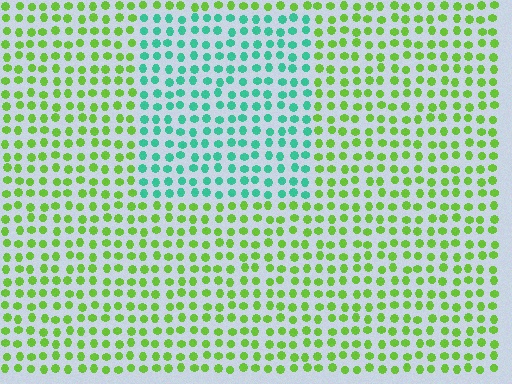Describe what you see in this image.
The image is filled with small lime elements in a uniform arrangement. A rectangle-shaped region is visible where the elements are tinted to a slightly different hue, forming a subtle color boundary.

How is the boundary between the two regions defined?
The boundary is defined purely by a slight shift in hue (about 62 degrees). Spacing, size, and orientation are identical on both sides.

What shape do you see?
I see a rectangle.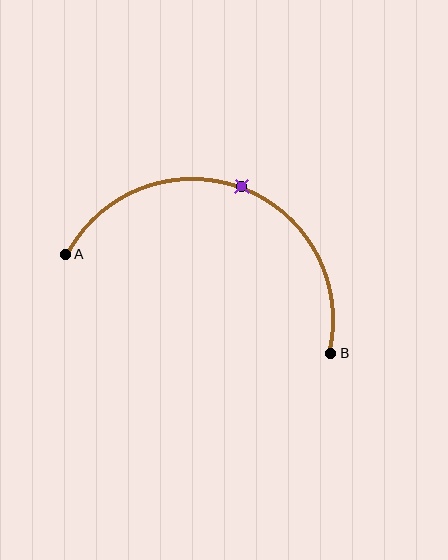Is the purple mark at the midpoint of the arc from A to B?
Yes. The purple mark lies on the arc at equal arc-length from both A and B — it is the arc midpoint.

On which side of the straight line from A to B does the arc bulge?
The arc bulges above the straight line connecting A and B.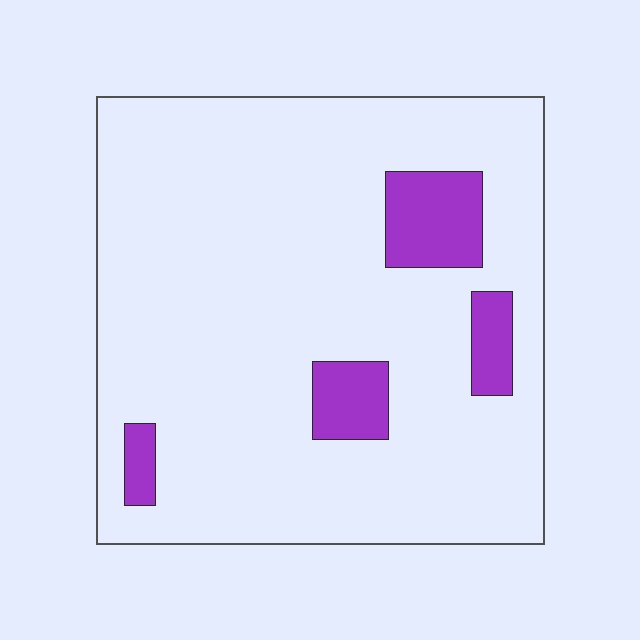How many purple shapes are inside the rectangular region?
4.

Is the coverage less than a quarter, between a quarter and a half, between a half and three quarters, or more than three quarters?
Less than a quarter.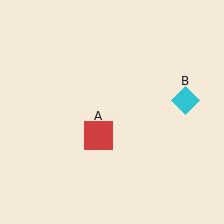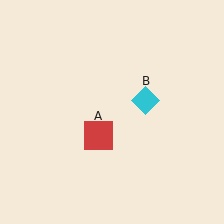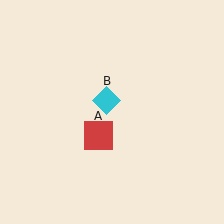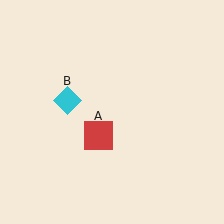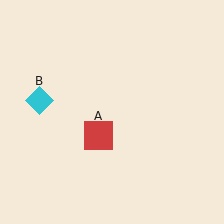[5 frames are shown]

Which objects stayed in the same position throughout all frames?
Red square (object A) remained stationary.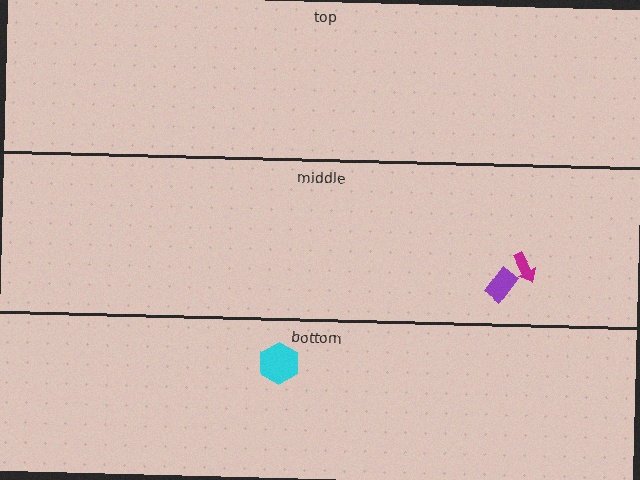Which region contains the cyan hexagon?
The bottom region.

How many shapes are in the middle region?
2.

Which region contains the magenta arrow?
The middle region.